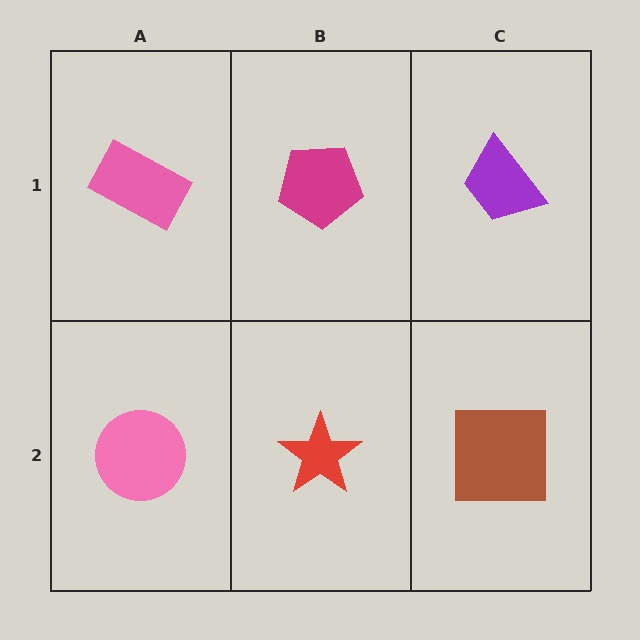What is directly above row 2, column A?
A pink rectangle.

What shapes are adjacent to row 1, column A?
A pink circle (row 2, column A), a magenta pentagon (row 1, column B).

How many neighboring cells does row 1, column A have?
2.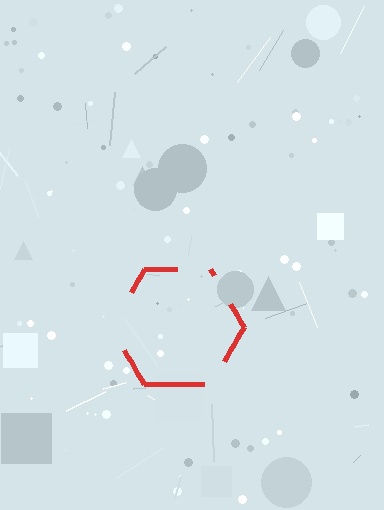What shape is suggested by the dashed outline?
The dashed outline suggests a hexagon.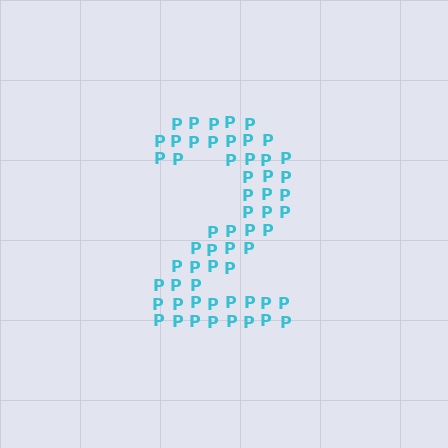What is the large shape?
The large shape is the digit 2.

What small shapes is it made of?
It is made of small letter P's.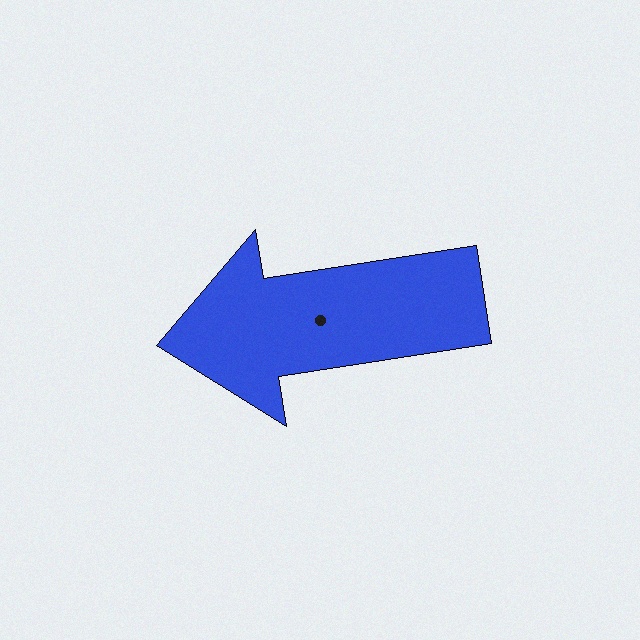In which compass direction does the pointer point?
West.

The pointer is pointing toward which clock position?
Roughly 9 o'clock.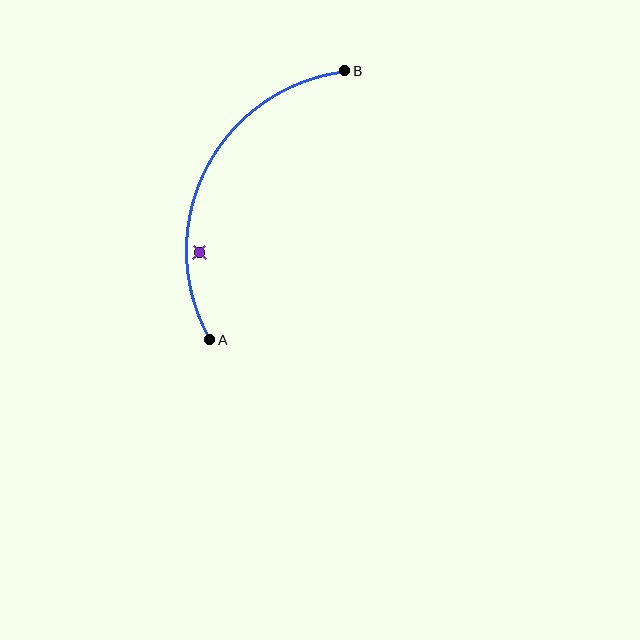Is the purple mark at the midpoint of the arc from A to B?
No — the purple mark does not lie on the arc at all. It sits slightly inside the curve.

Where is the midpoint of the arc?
The arc midpoint is the point on the curve farthest from the straight line joining A and B. It sits to the left of that line.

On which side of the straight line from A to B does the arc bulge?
The arc bulges to the left of the straight line connecting A and B.